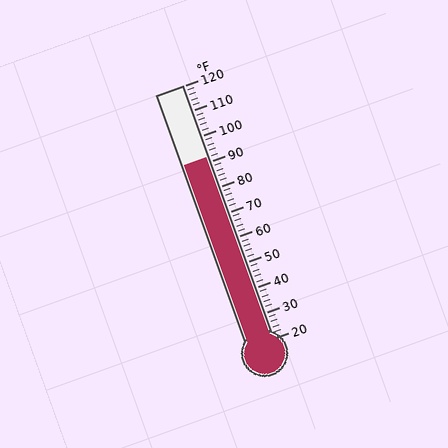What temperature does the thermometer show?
The thermometer shows approximately 92°F.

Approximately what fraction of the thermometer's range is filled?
The thermometer is filled to approximately 70% of its range.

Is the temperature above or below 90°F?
The temperature is above 90°F.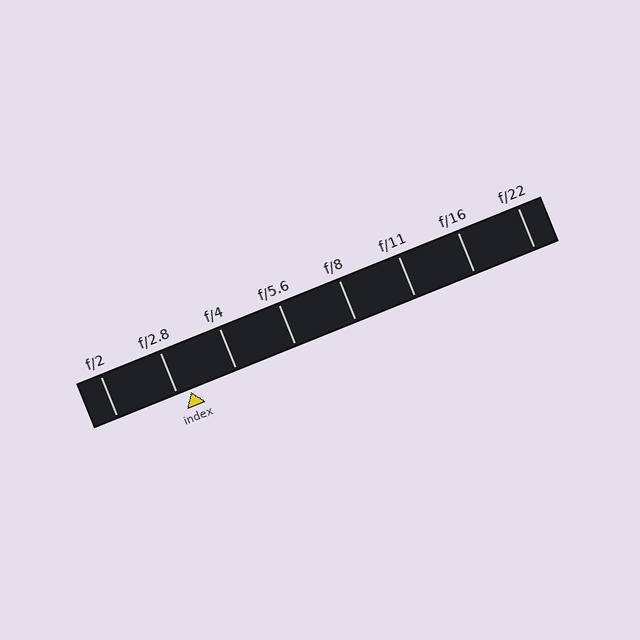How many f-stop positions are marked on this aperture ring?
There are 8 f-stop positions marked.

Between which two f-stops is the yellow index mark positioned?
The index mark is between f/2.8 and f/4.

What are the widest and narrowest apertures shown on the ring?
The widest aperture shown is f/2 and the narrowest is f/22.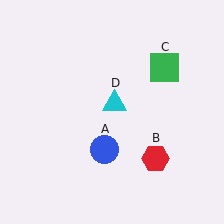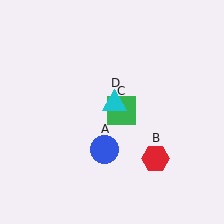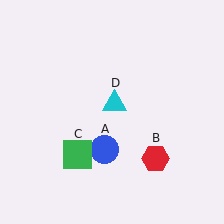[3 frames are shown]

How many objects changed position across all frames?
1 object changed position: green square (object C).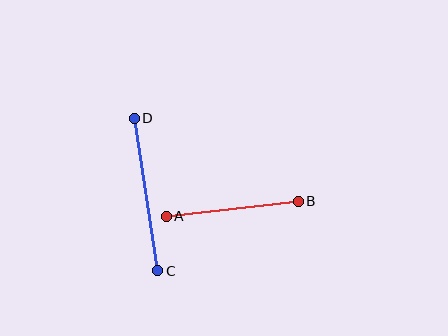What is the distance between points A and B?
The distance is approximately 133 pixels.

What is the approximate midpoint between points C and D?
The midpoint is at approximately (146, 195) pixels.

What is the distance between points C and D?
The distance is approximately 155 pixels.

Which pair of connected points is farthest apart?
Points C and D are farthest apart.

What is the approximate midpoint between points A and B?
The midpoint is at approximately (232, 209) pixels.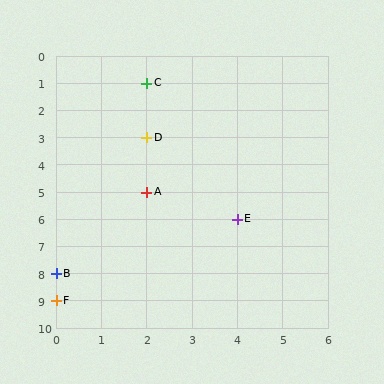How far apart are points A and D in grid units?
Points A and D are 2 rows apart.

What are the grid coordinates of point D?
Point D is at grid coordinates (2, 3).